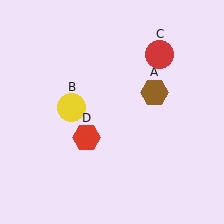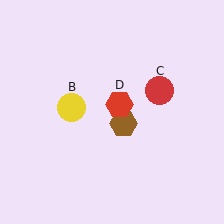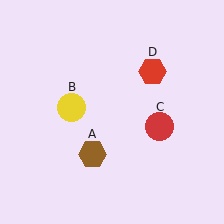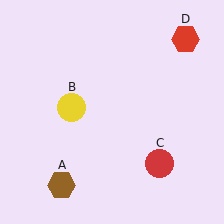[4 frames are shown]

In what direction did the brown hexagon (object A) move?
The brown hexagon (object A) moved down and to the left.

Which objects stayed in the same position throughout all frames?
Yellow circle (object B) remained stationary.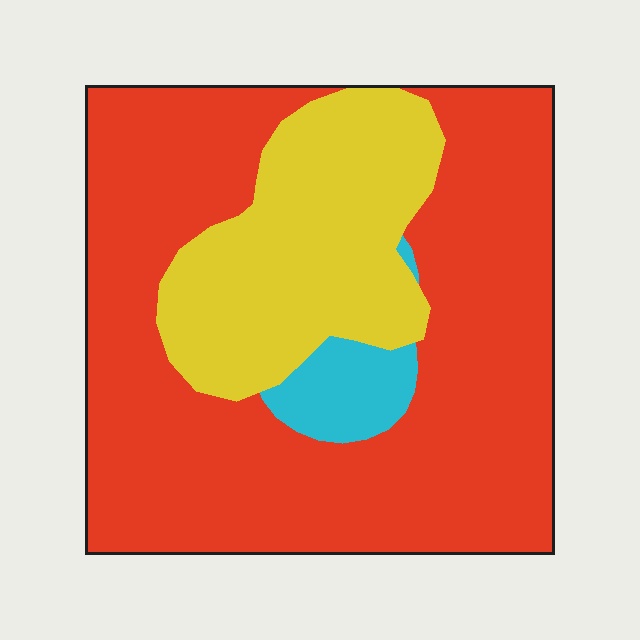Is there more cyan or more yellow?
Yellow.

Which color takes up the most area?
Red, at roughly 70%.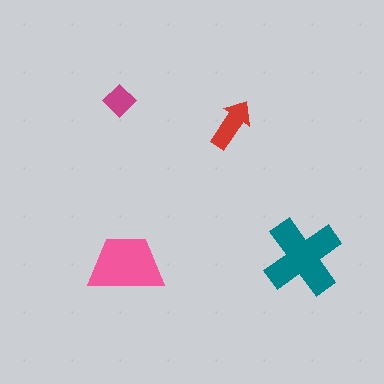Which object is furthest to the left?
The magenta diamond is leftmost.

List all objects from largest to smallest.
The teal cross, the pink trapezoid, the red arrow, the magenta diamond.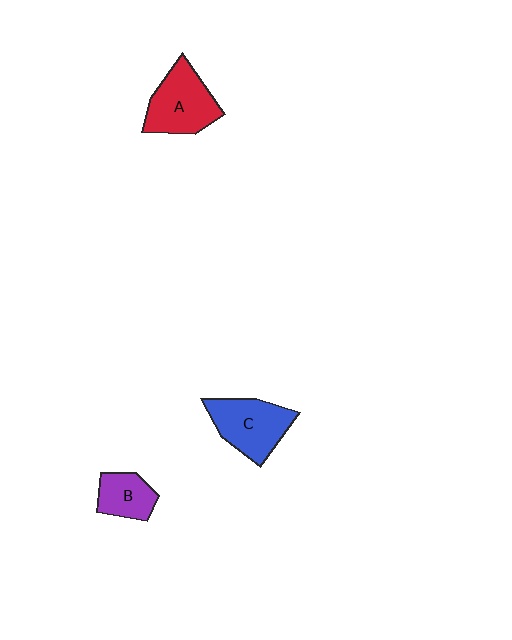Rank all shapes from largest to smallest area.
From largest to smallest: A (red), C (blue), B (purple).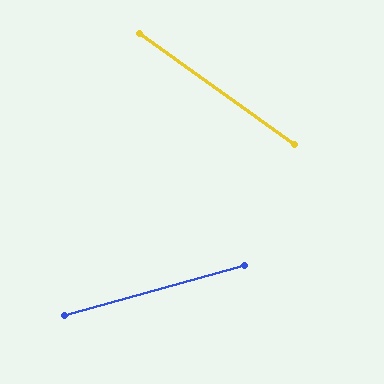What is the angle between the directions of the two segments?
Approximately 51 degrees.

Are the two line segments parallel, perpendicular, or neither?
Neither parallel nor perpendicular — they differ by about 51°.